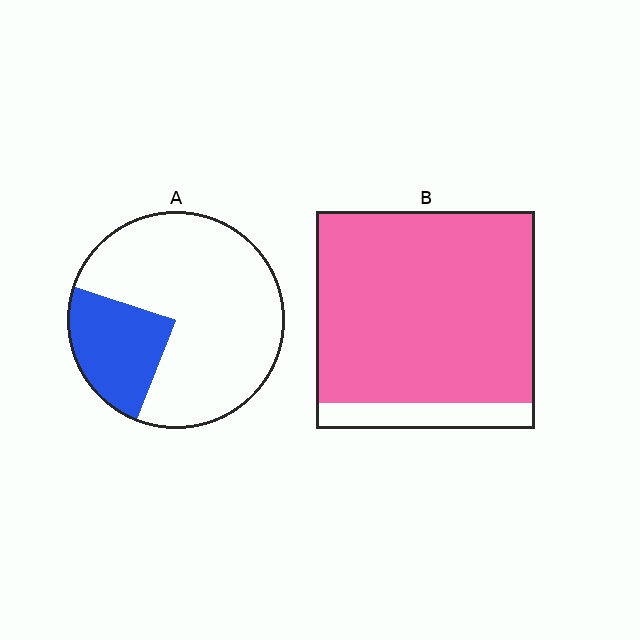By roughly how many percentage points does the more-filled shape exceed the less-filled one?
By roughly 65 percentage points (B over A).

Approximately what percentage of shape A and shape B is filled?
A is approximately 25% and B is approximately 90%.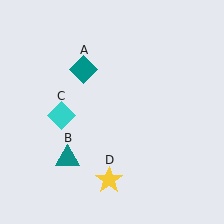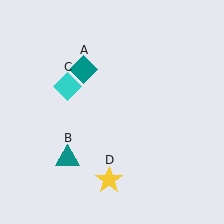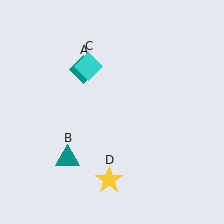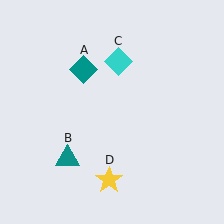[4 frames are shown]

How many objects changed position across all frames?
1 object changed position: cyan diamond (object C).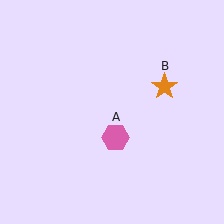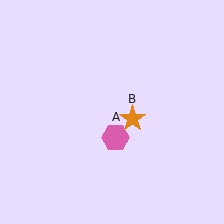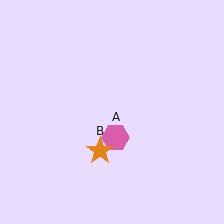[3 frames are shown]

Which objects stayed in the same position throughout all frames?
Pink hexagon (object A) remained stationary.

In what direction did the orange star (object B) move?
The orange star (object B) moved down and to the left.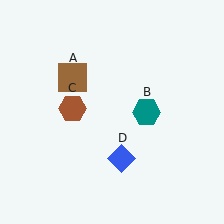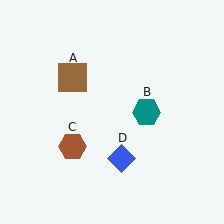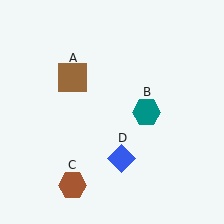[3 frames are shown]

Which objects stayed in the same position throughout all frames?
Brown square (object A) and teal hexagon (object B) and blue diamond (object D) remained stationary.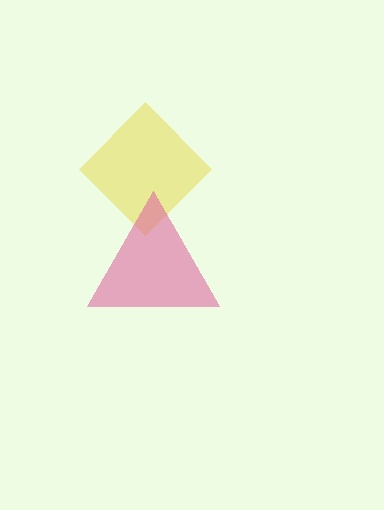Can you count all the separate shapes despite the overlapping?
Yes, there are 2 separate shapes.